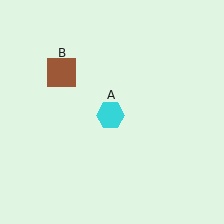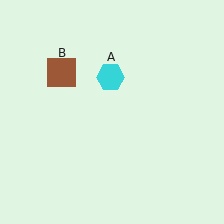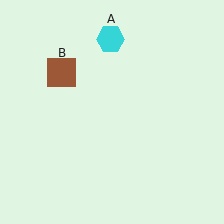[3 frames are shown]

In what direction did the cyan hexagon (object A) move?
The cyan hexagon (object A) moved up.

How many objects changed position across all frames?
1 object changed position: cyan hexagon (object A).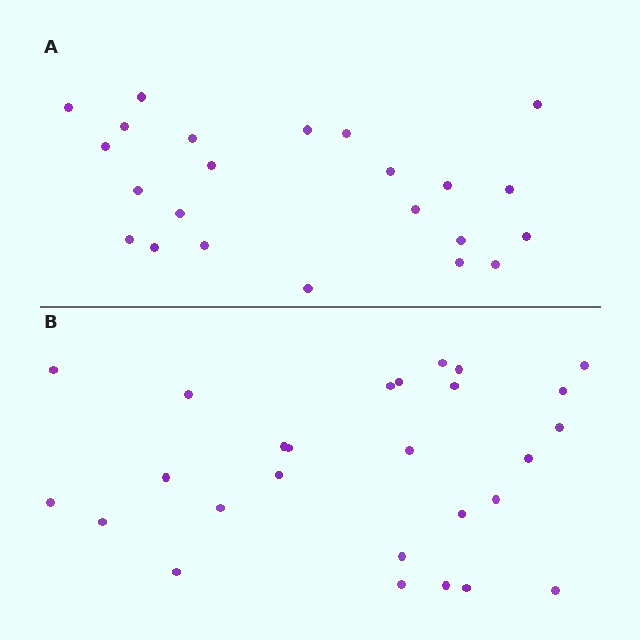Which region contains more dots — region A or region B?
Region B (the bottom region) has more dots.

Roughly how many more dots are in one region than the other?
Region B has about 4 more dots than region A.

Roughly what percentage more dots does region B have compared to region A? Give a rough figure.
About 15% more.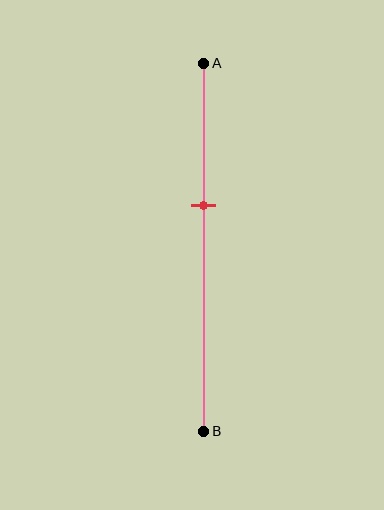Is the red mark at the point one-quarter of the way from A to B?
No, the mark is at about 40% from A, not at the 25% one-quarter point.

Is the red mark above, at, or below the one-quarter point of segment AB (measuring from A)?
The red mark is below the one-quarter point of segment AB.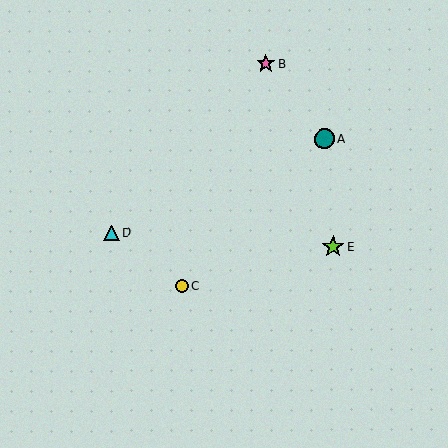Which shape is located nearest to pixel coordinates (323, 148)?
The teal circle (labeled A) at (324, 139) is nearest to that location.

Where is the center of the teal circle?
The center of the teal circle is at (324, 139).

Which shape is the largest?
The lime star (labeled E) is the largest.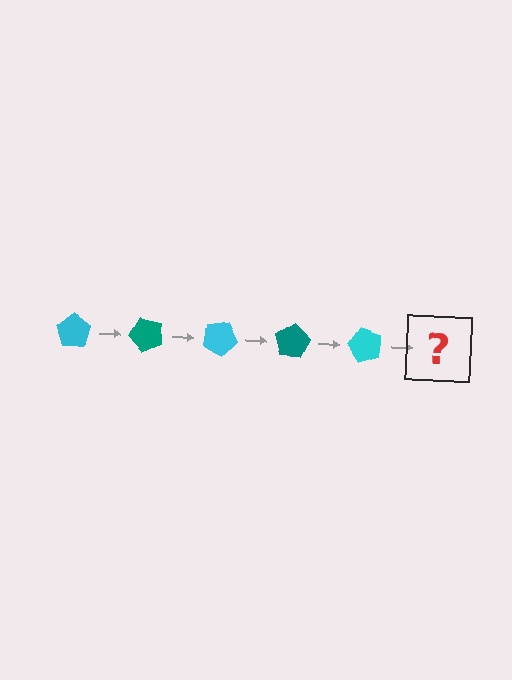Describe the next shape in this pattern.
It should be a teal pentagon, rotated 250 degrees from the start.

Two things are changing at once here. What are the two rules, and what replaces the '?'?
The two rules are that it rotates 50 degrees each step and the color cycles through cyan and teal. The '?' should be a teal pentagon, rotated 250 degrees from the start.